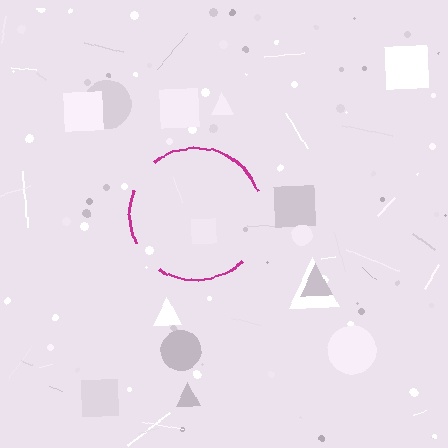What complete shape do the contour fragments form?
The contour fragments form a circle.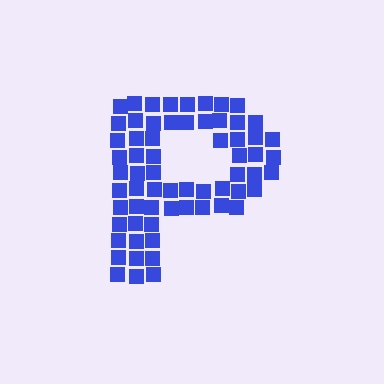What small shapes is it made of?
It is made of small squares.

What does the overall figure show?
The overall figure shows the letter P.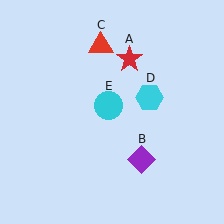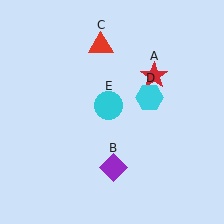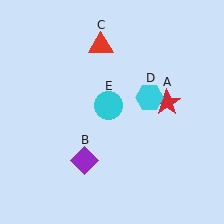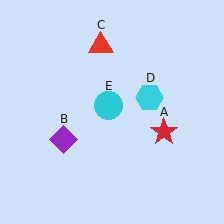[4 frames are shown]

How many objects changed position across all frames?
2 objects changed position: red star (object A), purple diamond (object B).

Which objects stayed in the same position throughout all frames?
Red triangle (object C) and cyan hexagon (object D) and cyan circle (object E) remained stationary.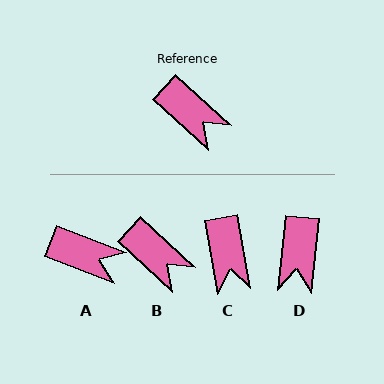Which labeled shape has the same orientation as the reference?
B.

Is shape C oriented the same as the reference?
No, it is off by about 38 degrees.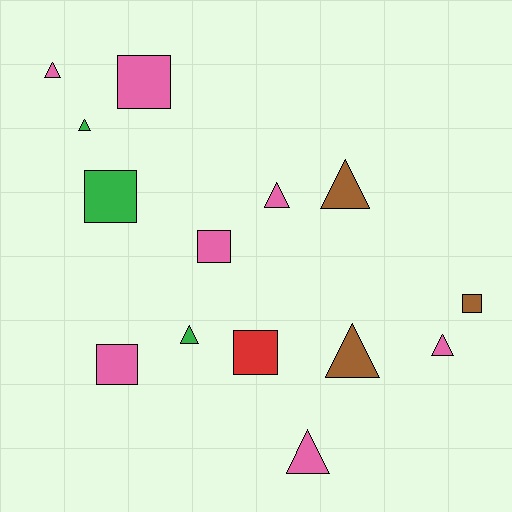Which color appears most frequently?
Pink, with 7 objects.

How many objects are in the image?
There are 14 objects.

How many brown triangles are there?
There are 2 brown triangles.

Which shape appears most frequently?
Triangle, with 8 objects.